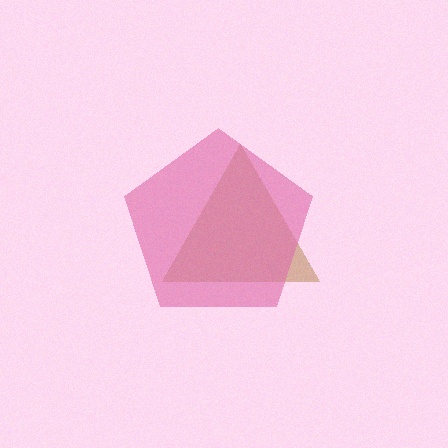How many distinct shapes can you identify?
There are 2 distinct shapes: a brown triangle, a pink pentagon.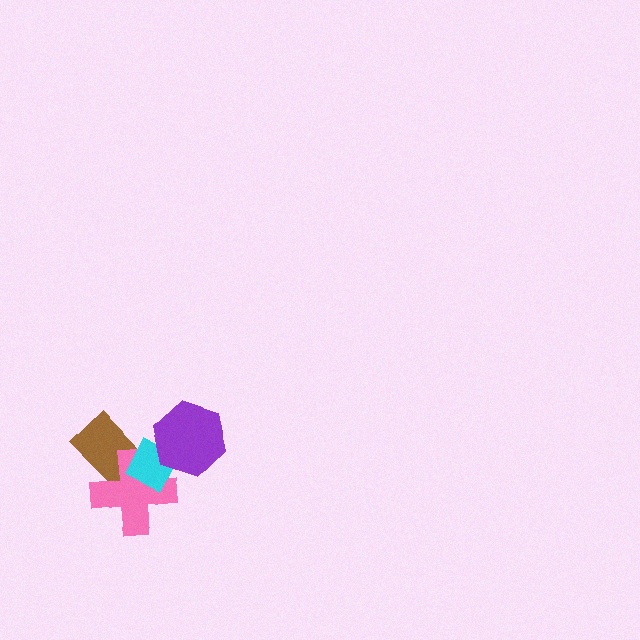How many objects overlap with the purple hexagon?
1 object overlaps with the purple hexagon.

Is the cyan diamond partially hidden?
Yes, it is partially covered by another shape.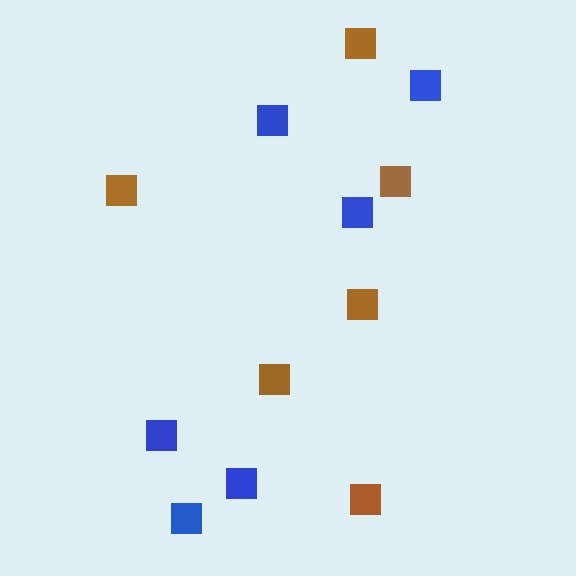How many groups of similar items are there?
There are 2 groups: one group of brown squares (6) and one group of blue squares (6).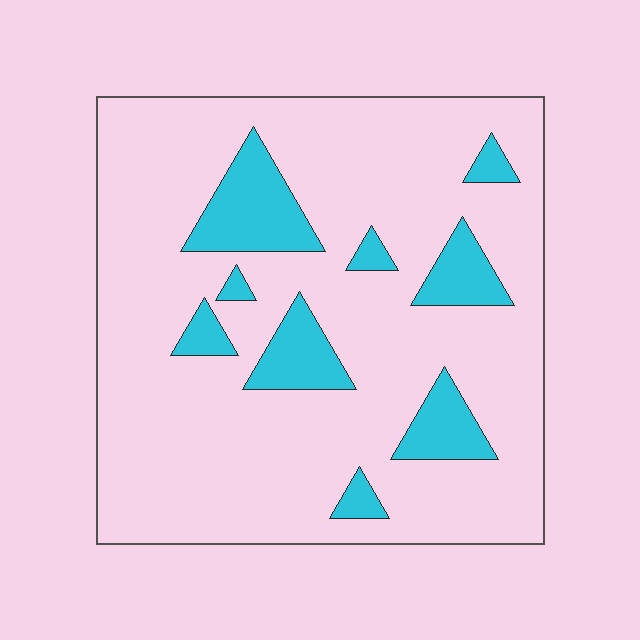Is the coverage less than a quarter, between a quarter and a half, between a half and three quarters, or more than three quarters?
Less than a quarter.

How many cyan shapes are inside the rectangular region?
9.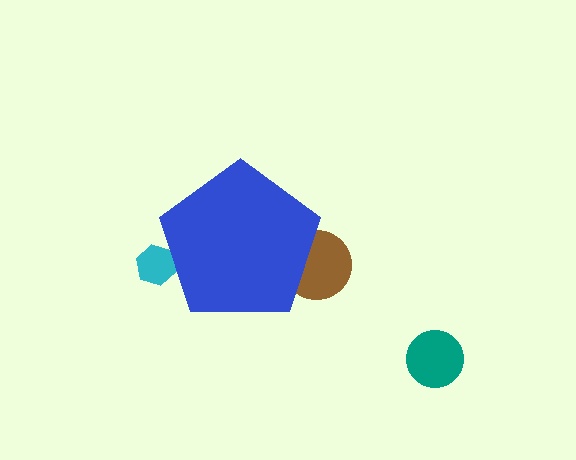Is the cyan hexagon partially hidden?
Yes, the cyan hexagon is partially hidden behind the blue pentagon.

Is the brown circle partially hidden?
Yes, the brown circle is partially hidden behind the blue pentagon.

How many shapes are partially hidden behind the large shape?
2 shapes are partially hidden.